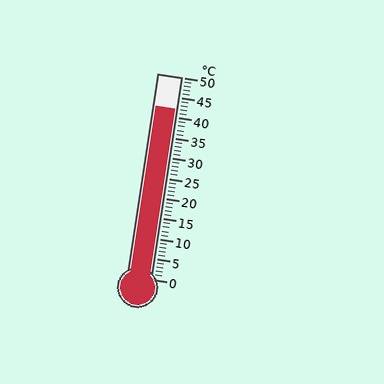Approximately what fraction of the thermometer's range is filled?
The thermometer is filled to approximately 85% of its range.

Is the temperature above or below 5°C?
The temperature is above 5°C.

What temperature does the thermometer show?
The thermometer shows approximately 42°C.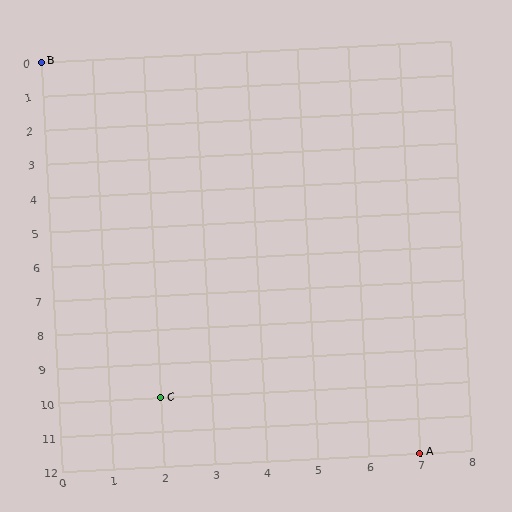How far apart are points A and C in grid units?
Points A and C are 5 columns and 2 rows apart (about 5.4 grid units diagonally).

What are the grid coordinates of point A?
Point A is at grid coordinates (7, 12).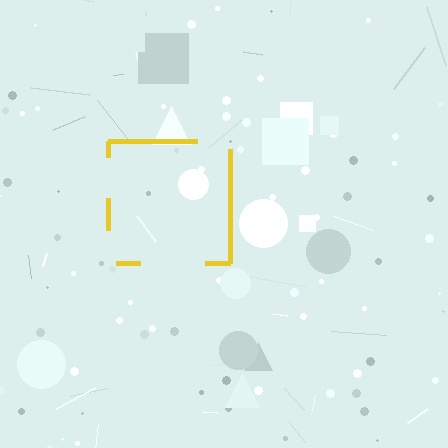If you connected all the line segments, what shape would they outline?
They would outline a square.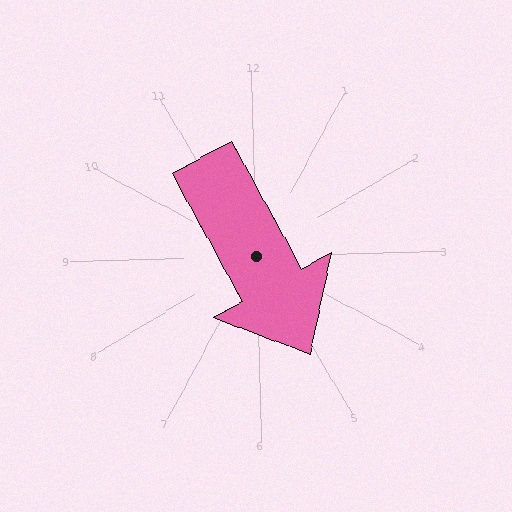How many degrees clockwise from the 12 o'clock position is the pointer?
Approximately 153 degrees.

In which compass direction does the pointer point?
Southeast.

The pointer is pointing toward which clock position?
Roughly 5 o'clock.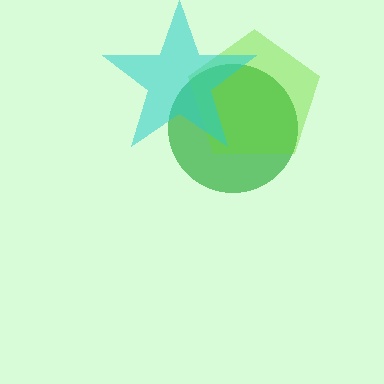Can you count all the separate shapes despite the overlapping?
Yes, there are 3 separate shapes.